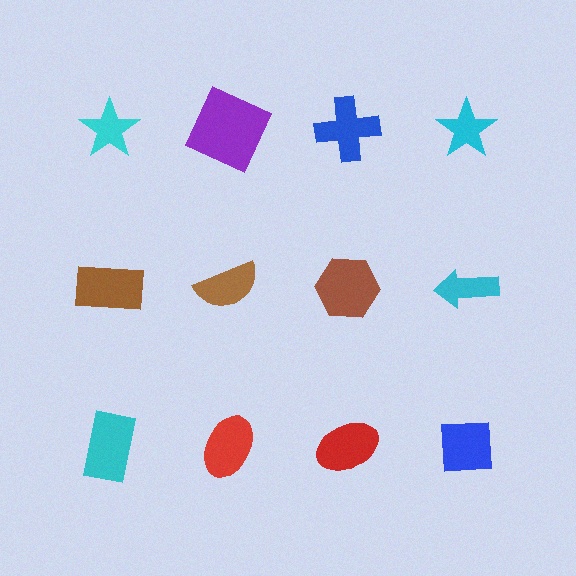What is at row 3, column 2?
A red ellipse.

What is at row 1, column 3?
A blue cross.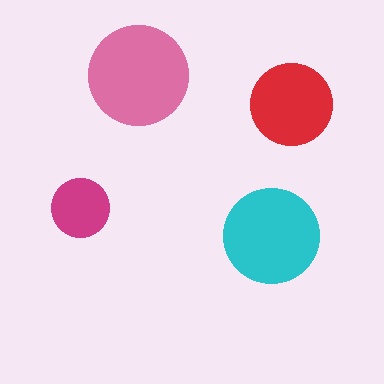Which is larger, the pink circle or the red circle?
The pink one.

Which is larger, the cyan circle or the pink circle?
The pink one.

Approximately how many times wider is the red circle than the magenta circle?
About 1.5 times wider.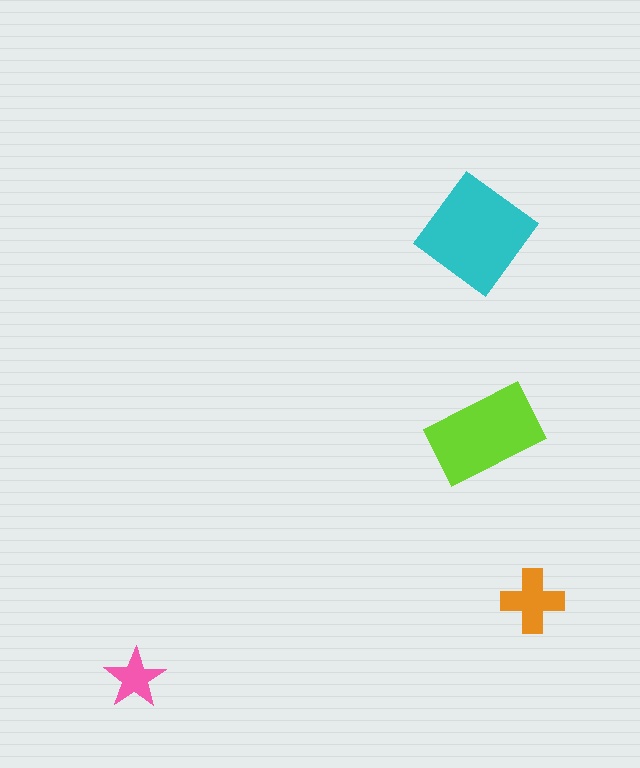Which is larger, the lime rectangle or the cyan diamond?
The cyan diamond.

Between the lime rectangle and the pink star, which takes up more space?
The lime rectangle.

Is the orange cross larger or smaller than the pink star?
Larger.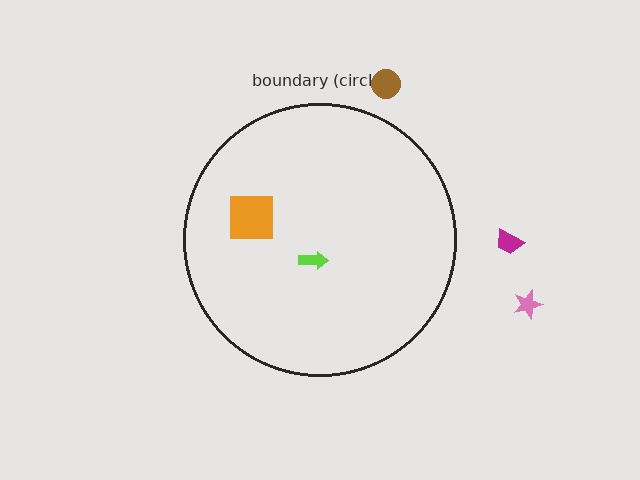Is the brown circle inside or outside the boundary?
Outside.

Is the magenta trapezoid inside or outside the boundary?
Outside.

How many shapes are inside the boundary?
2 inside, 3 outside.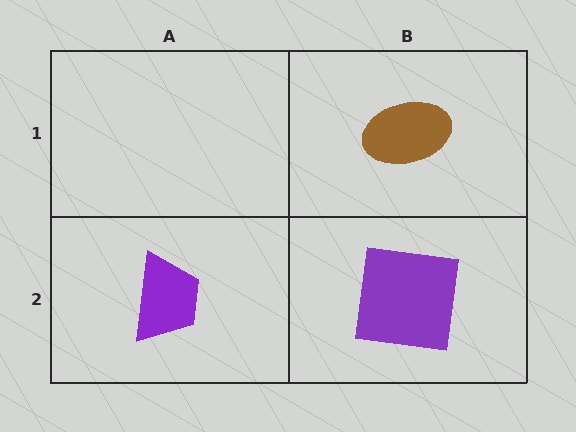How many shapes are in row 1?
1 shape.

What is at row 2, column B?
A purple square.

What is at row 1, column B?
A brown ellipse.